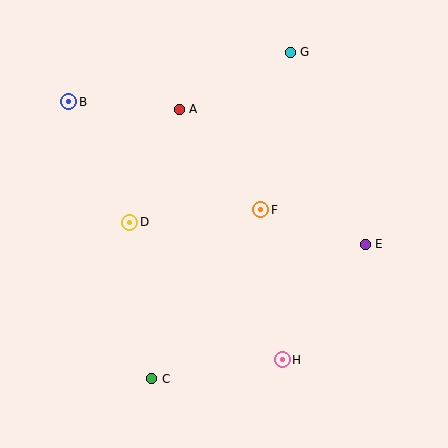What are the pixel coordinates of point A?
Point A is at (179, 109).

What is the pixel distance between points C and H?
The distance between C and H is 132 pixels.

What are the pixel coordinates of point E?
Point E is at (365, 244).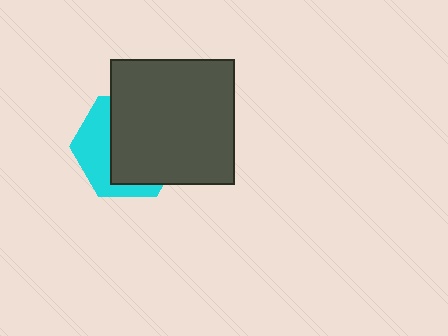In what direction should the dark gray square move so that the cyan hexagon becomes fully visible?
The dark gray square should move toward the upper-right. That is the shortest direction to clear the overlap and leave the cyan hexagon fully visible.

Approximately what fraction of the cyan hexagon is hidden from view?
Roughly 64% of the cyan hexagon is hidden behind the dark gray square.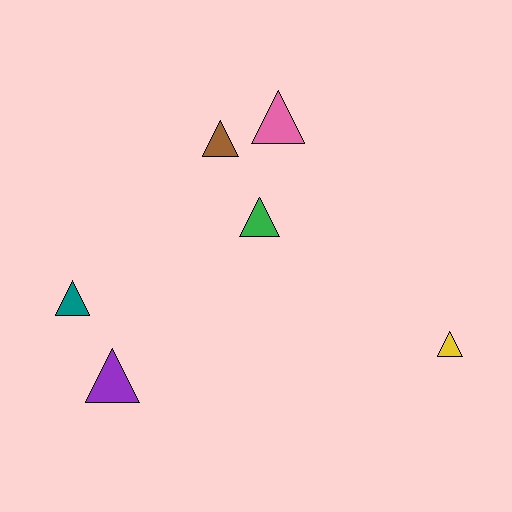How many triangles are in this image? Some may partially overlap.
There are 6 triangles.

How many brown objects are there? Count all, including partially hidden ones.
There is 1 brown object.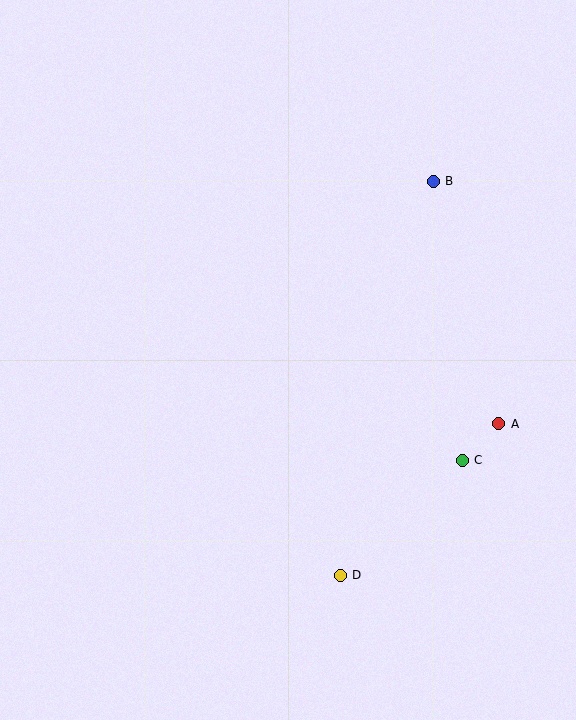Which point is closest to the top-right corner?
Point B is closest to the top-right corner.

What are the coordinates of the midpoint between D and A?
The midpoint between D and A is at (419, 500).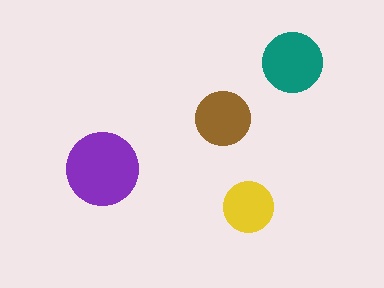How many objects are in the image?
There are 4 objects in the image.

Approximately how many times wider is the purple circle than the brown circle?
About 1.5 times wider.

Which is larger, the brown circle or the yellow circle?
The brown one.